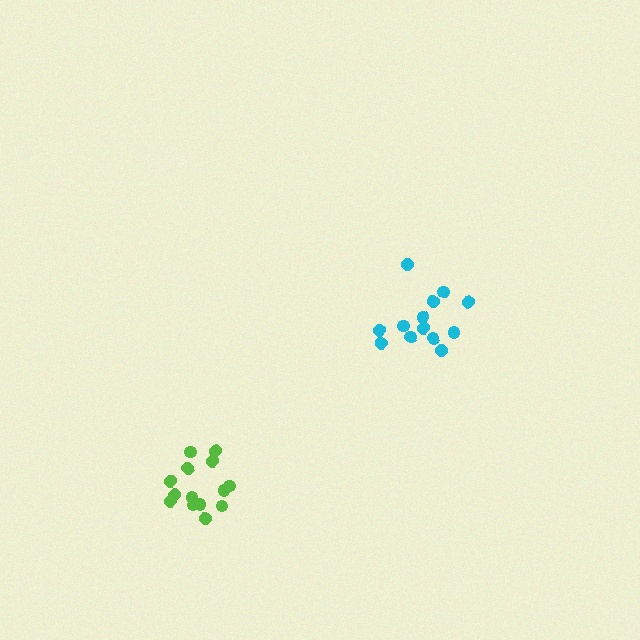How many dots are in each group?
Group 1: 14 dots, Group 2: 13 dots (27 total).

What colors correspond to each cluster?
The clusters are colored: lime, cyan.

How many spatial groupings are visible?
There are 2 spatial groupings.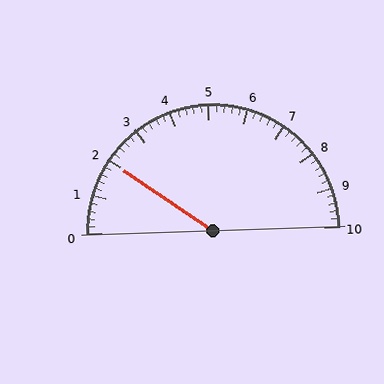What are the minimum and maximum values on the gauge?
The gauge ranges from 0 to 10.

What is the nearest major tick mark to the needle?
The nearest major tick mark is 2.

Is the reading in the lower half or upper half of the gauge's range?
The reading is in the lower half of the range (0 to 10).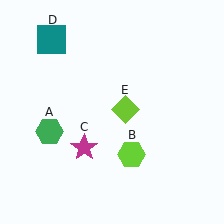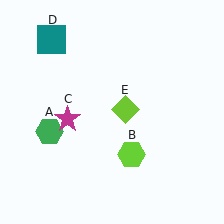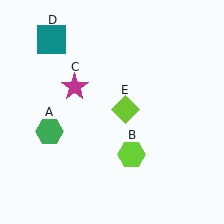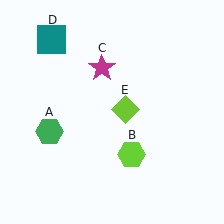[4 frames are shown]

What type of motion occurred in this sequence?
The magenta star (object C) rotated clockwise around the center of the scene.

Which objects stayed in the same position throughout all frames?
Green hexagon (object A) and lime hexagon (object B) and teal square (object D) and lime diamond (object E) remained stationary.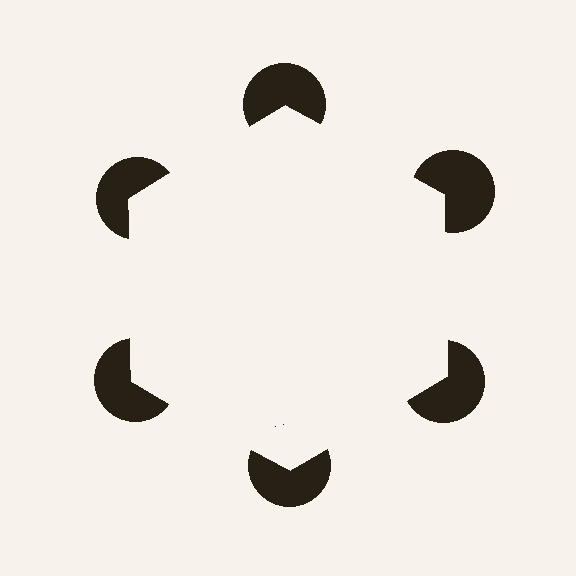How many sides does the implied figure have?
6 sides.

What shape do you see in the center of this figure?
An illusory hexagon — its edges are inferred from the aligned wedge cuts in the pac-man discs, not physically drawn.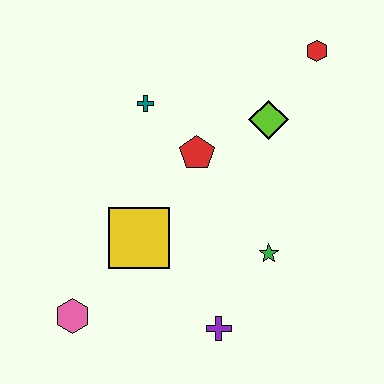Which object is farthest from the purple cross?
The red hexagon is farthest from the purple cross.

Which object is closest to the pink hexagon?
The yellow square is closest to the pink hexagon.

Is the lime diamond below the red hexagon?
Yes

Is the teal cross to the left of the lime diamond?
Yes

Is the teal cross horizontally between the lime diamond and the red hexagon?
No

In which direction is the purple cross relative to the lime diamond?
The purple cross is below the lime diamond.